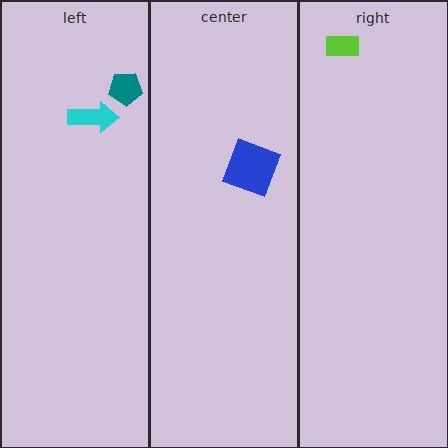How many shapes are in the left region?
2.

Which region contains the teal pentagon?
The left region.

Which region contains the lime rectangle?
The right region.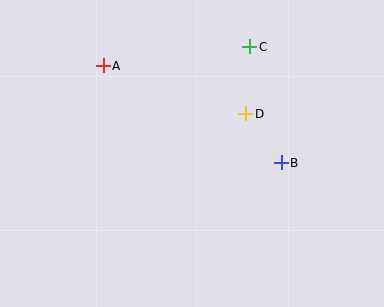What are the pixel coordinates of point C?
Point C is at (250, 47).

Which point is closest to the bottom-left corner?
Point A is closest to the bottom-left corner.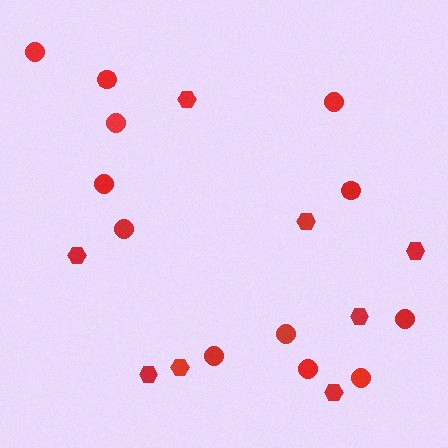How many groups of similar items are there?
There are 2 groups: one group of circles (12) and one group of hexagons (8).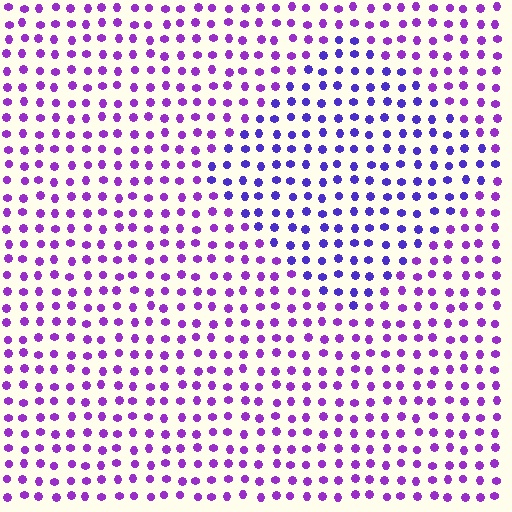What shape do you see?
I see a diamond.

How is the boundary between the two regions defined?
The boundary is defined purely by a slight shift in hue (about 30 degrees). Spacing, size, and orientation are identical on both sides.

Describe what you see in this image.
The image is filled with small purple elements in a uniform arrangement. A diamond-shaped region is visible where the elements are tinted to a slightly different hue, forming a subtle color boundary.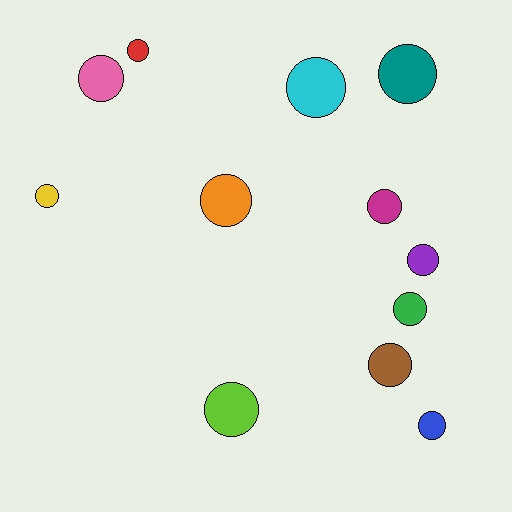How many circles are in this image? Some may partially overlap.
There are 12 circles.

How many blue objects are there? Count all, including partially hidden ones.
There is 1 blue object.